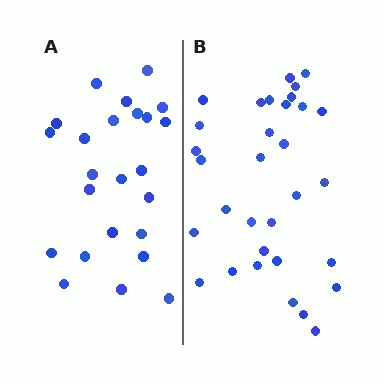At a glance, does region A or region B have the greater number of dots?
Region B (the right region) has more dots.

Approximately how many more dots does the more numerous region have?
Region B has roughly 8 or so more dots than region A.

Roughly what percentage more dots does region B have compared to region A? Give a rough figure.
About 35% more.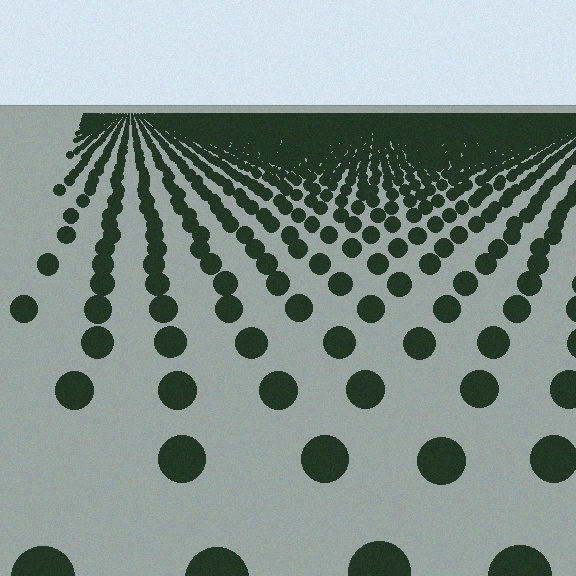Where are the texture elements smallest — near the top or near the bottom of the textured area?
Near the top.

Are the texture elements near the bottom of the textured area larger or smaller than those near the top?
Larger. Near the bottom, elements are closer to the viewer and appear at a bigger on-screen size.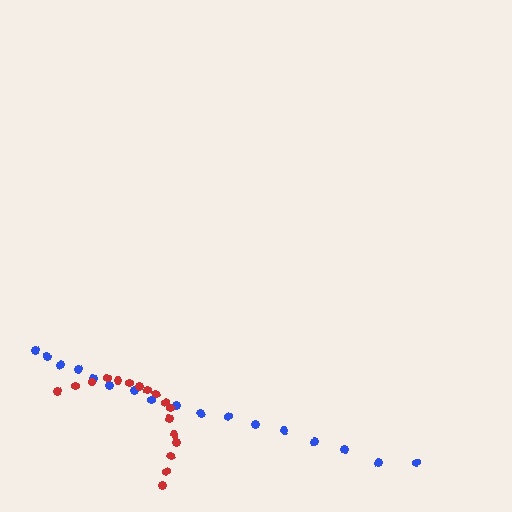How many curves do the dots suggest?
There are 2 distinct paths.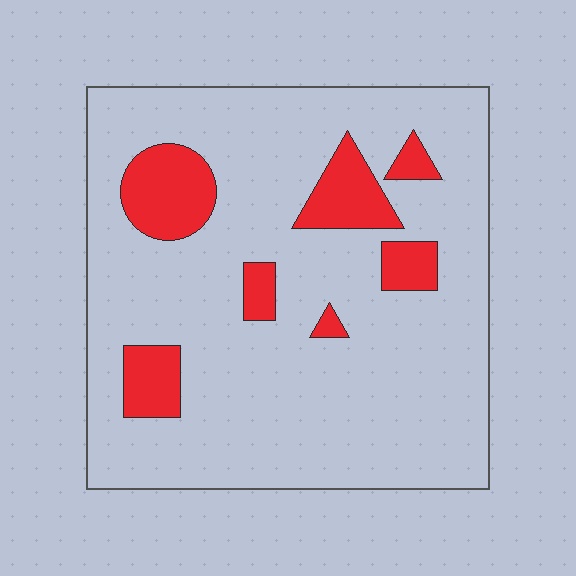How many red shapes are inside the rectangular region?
7.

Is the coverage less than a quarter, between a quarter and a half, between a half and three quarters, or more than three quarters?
Less than a quarter.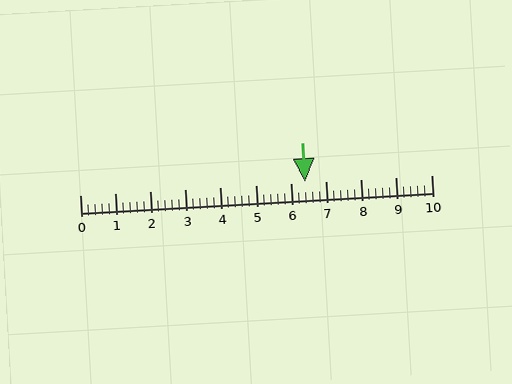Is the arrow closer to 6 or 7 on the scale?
The arrow is closer to 6.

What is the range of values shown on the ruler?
The ruler shows values from 0 to 10.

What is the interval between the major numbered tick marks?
The major tick marks are spaced 1 units apart.